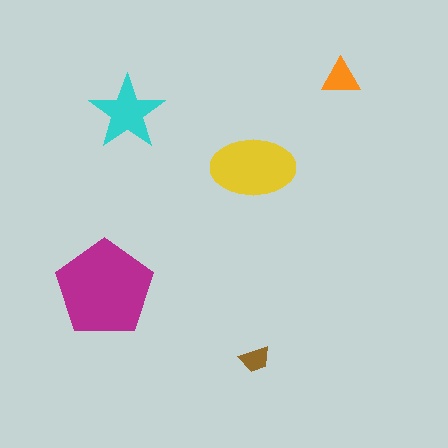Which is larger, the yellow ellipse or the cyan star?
The yellow ellipse.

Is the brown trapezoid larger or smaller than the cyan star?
Smaller.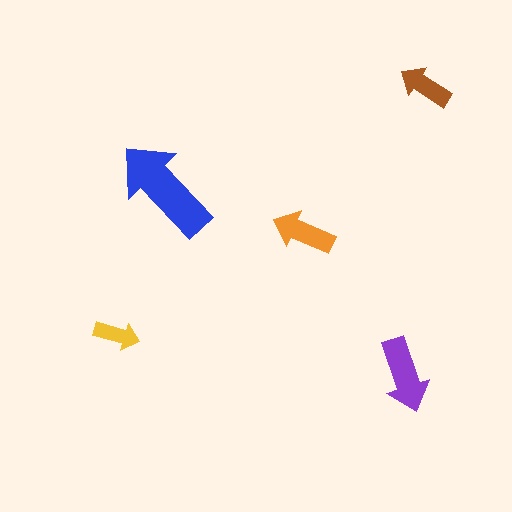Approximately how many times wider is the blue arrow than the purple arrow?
About 1.5 times wider.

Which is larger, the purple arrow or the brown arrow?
The purple one.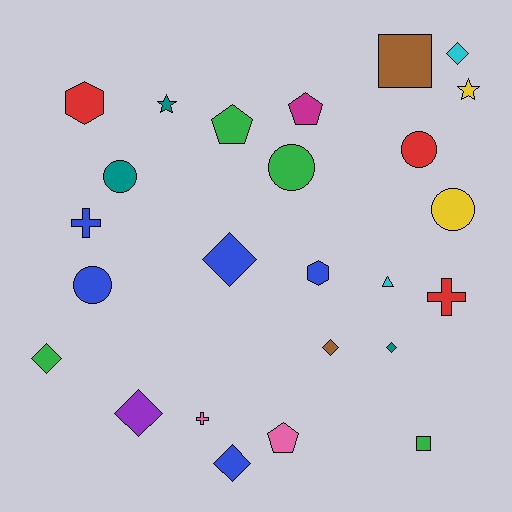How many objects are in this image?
There are 25 objects.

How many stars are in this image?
There are 2 stars.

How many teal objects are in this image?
There are 3 teal objects.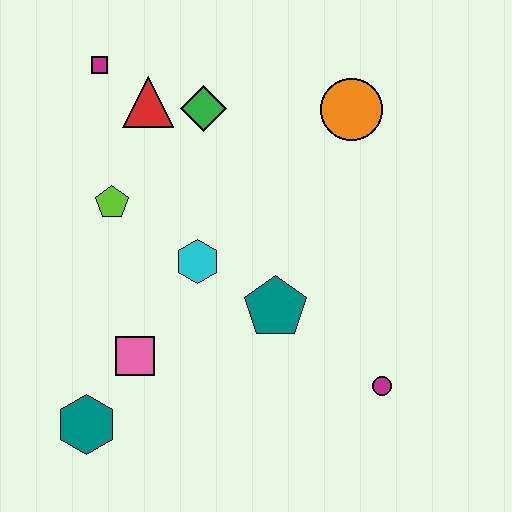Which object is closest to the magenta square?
The red triangle is closest to the magenta square.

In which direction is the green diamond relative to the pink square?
The green diamond is above the pink square.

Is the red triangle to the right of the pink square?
Yes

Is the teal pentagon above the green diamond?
No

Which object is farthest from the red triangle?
The magenta circle is farthest from the red triangle.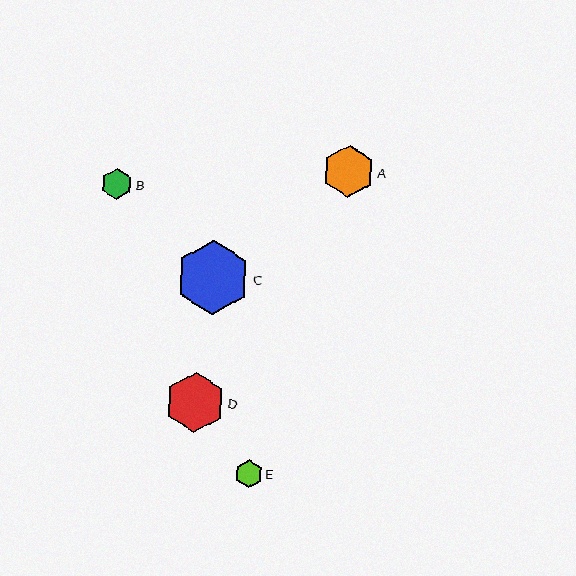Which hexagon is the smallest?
Hexagon E is the smallest with a size of approximately 28 pixels.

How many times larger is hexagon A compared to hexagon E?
Hexagon A is approximately 1.9 times the size of hexagon E.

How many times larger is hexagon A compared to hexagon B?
Hexagon A is approximately 1.7 times the size of hexagon B.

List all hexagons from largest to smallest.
From largest to smallest: C, D, A, B, E.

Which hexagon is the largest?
Hexagon C is the largest with a size of approximately 74 pixels.